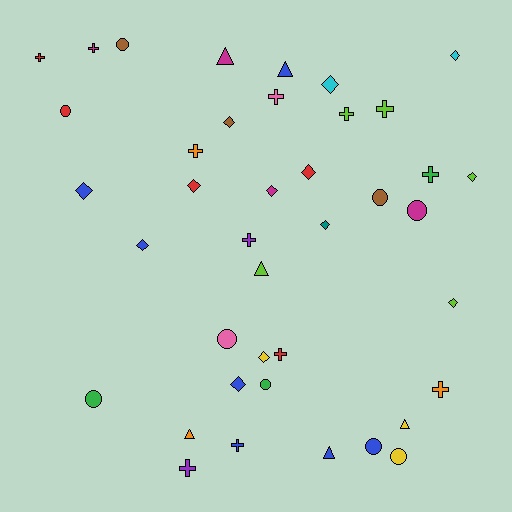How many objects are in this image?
There are 40 objects.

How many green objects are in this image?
There are 3 green objects.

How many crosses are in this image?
There are 12 crosses.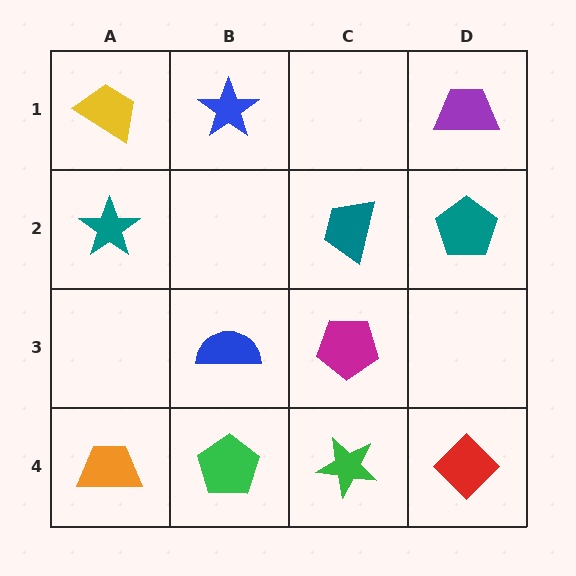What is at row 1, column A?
A yellow trapezoid.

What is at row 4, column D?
A red diamond.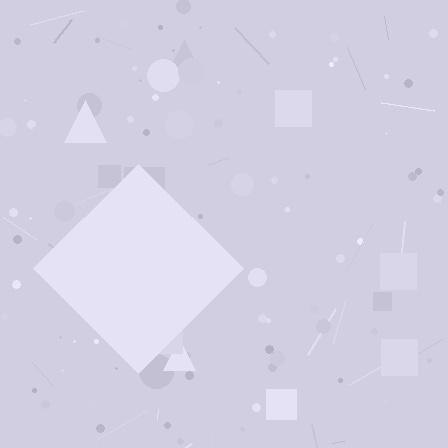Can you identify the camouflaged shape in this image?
The camouflaged shape is a diamond.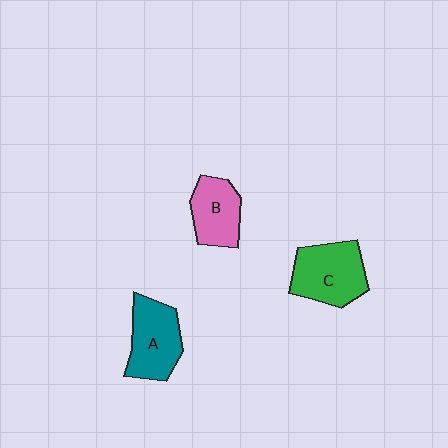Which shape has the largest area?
Shape C (green).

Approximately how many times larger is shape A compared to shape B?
Approximately 1.2 times.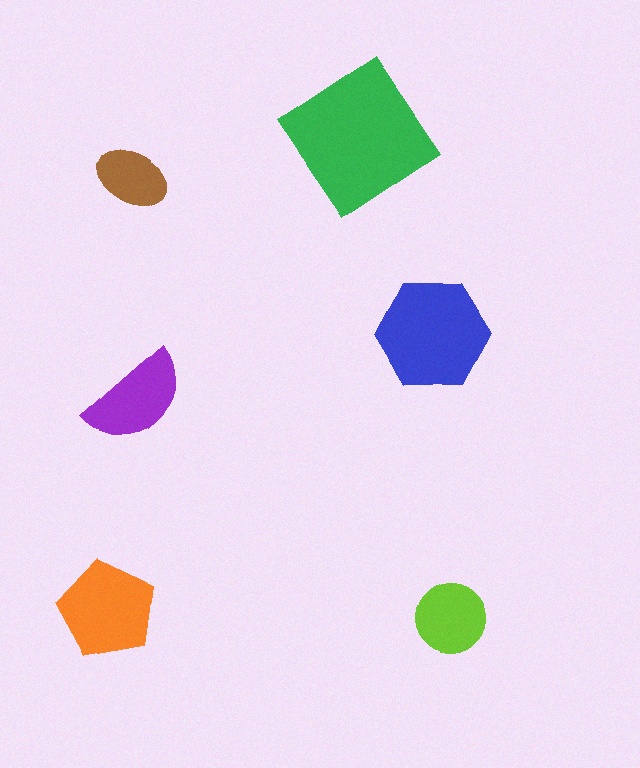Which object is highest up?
The green diamond is topmost.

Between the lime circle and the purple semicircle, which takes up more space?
The purple semicircle.